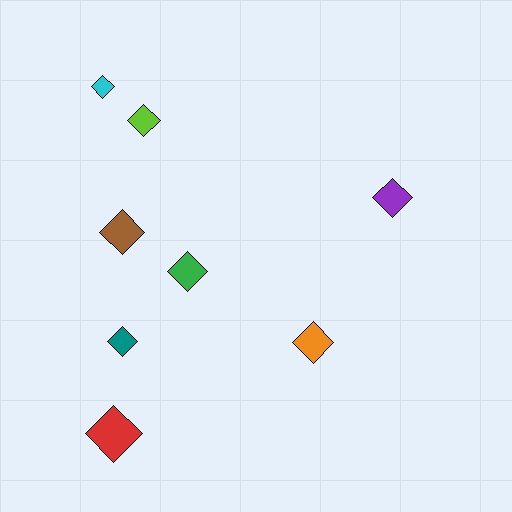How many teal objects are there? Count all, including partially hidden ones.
There is 1 teal object.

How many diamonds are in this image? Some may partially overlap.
There are 8 diamonds.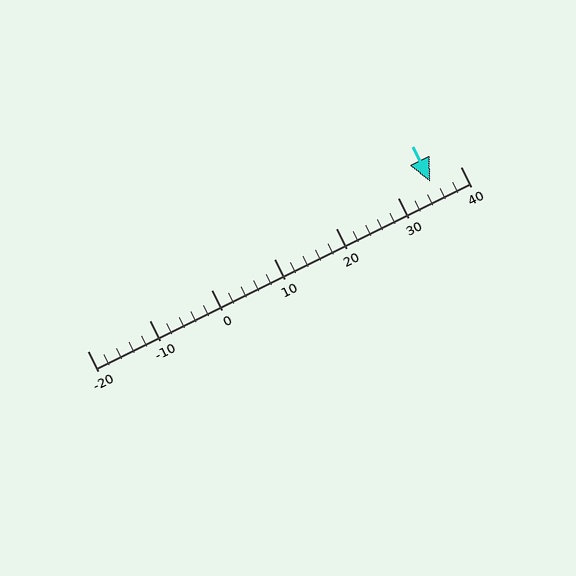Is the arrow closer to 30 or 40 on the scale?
The arrow is closer to 40.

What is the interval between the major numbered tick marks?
The major tick marks are spaced 10 units apart.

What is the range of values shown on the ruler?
The ruler shows values from -20 to 40.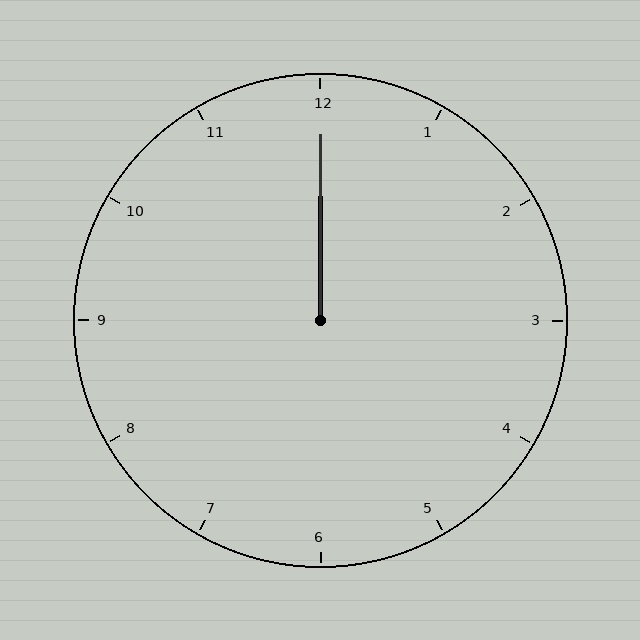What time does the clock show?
12:00.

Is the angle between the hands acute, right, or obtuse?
It is acute.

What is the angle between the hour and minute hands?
Approximately 0 degrees.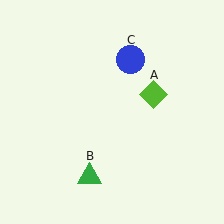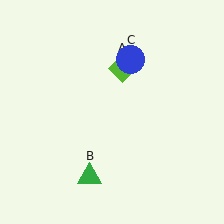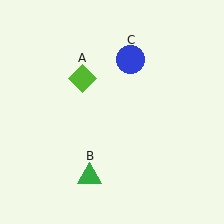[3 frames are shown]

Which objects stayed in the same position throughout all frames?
Green triangle (object B) and blue circle (object C) remained stationary.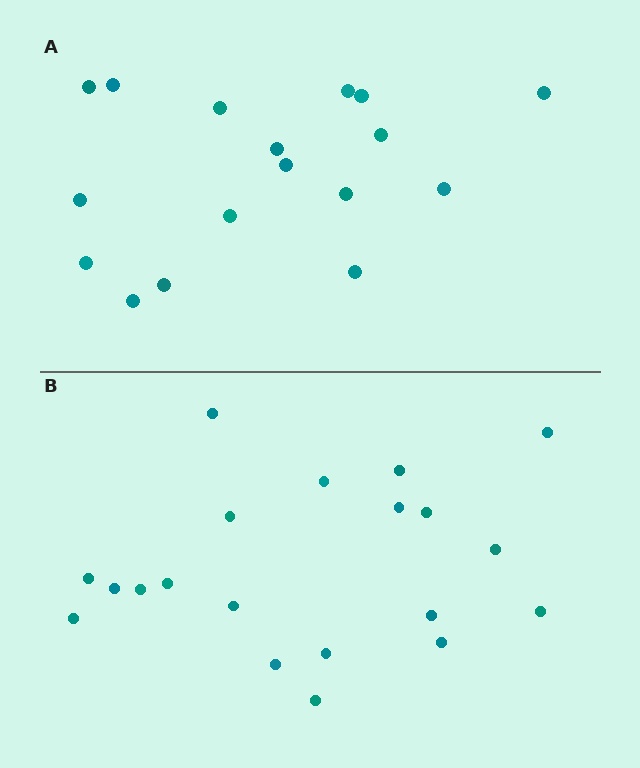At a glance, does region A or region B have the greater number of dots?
Region B (the bottom region) has more dots.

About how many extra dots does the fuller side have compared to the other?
Region B has just a few more — roughly 2 or 3 more dots than region A.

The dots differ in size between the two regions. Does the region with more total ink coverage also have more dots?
No. Region A has more total ink coverage because its dots are larger, but region B actually contains more individual dots. Total area can be misleading — the number of items is what matters here.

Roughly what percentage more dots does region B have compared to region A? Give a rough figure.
About 20% more.